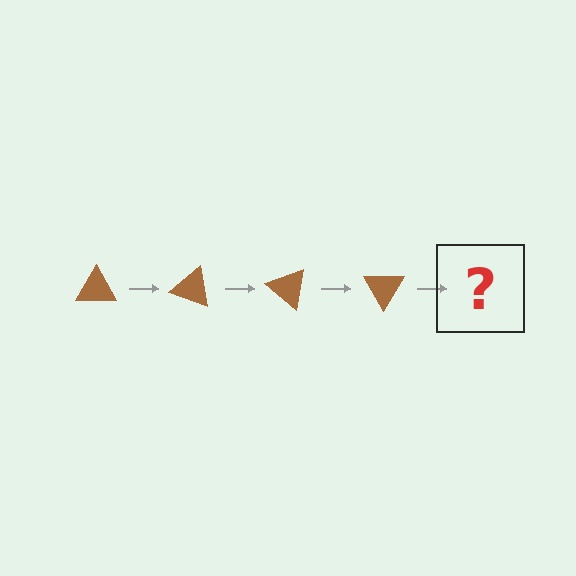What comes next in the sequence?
The next element should be a brown triangle rotated 80 degrees.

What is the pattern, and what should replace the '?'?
The pattern is that the triangle rotates 20 degrees each step. The '?' should be a brown triangle rotated 80 degrees.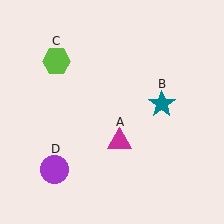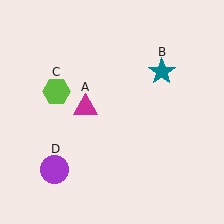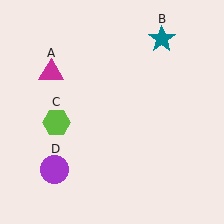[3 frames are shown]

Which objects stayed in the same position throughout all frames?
Purple circle (object D) remained stationary.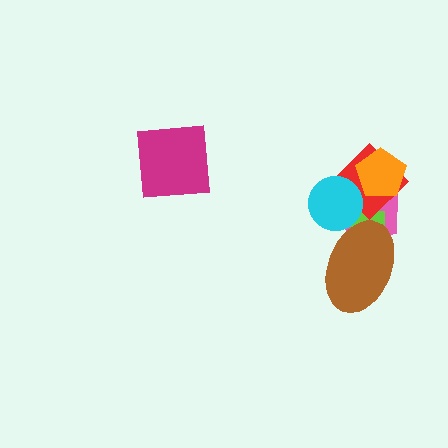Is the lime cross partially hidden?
Yes, it is partially covered by another shape.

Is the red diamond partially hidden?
Yes, it is partially covered by another shape.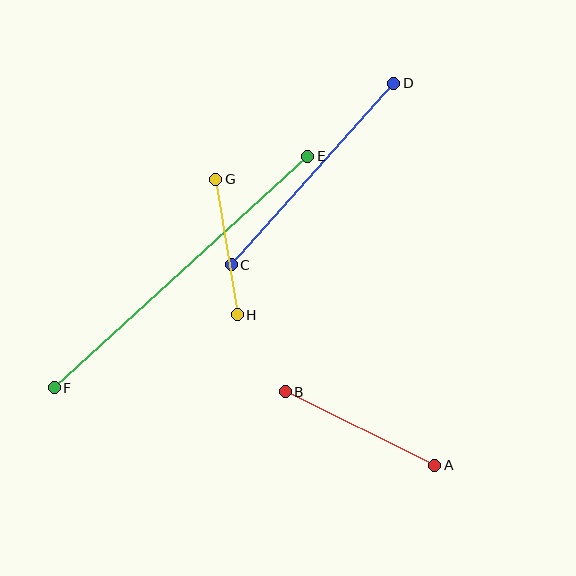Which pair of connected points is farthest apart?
Points E and F are farthest apart.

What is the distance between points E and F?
The distance is approximately 343 pixels.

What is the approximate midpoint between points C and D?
The midpoint is at approximately (313, 174) pixels.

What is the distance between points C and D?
The distance is approximately 244 pixels.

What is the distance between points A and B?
The distance is approximately 167 pixels.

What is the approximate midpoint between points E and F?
The midpoint is at approximately (181, 272) pixels.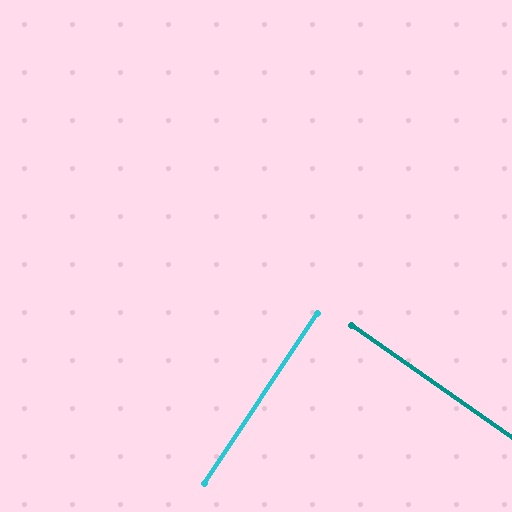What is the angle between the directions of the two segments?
Approximately 89 degrees.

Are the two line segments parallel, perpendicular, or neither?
Perpendicular — they meet at approximately 89°.